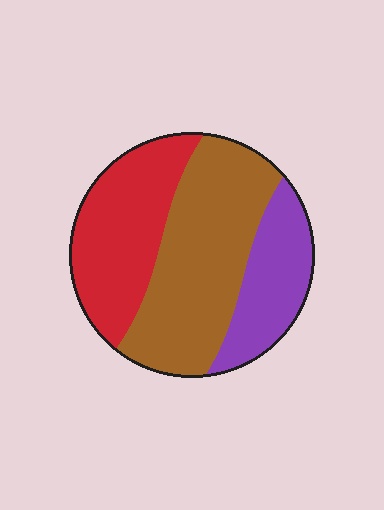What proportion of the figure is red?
Red takes up about one third (1/3) of the figure.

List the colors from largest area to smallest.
From largest to smallest: brown, red, purple.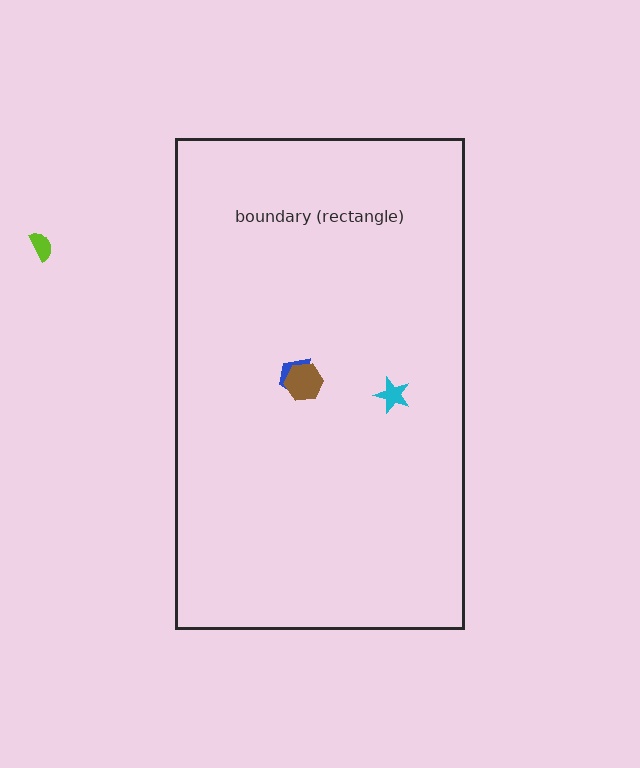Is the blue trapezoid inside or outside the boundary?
Inside.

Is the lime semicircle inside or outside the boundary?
Outside.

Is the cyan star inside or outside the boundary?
Inside.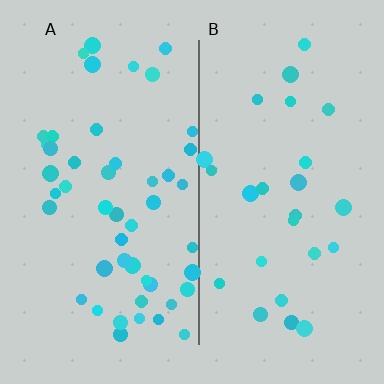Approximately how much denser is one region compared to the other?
Approximately 1.9× — region A over region B.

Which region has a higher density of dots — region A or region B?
A (the left).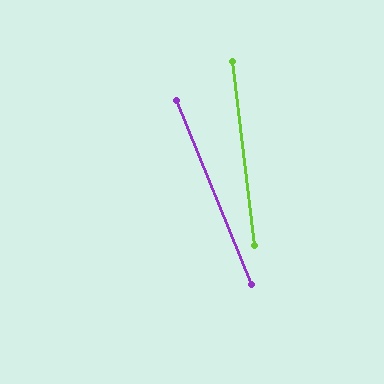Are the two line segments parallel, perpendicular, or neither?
Neither parallel nor perpendicular — they differ by about 15°.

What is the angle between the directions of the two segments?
Approximately 15 degrees.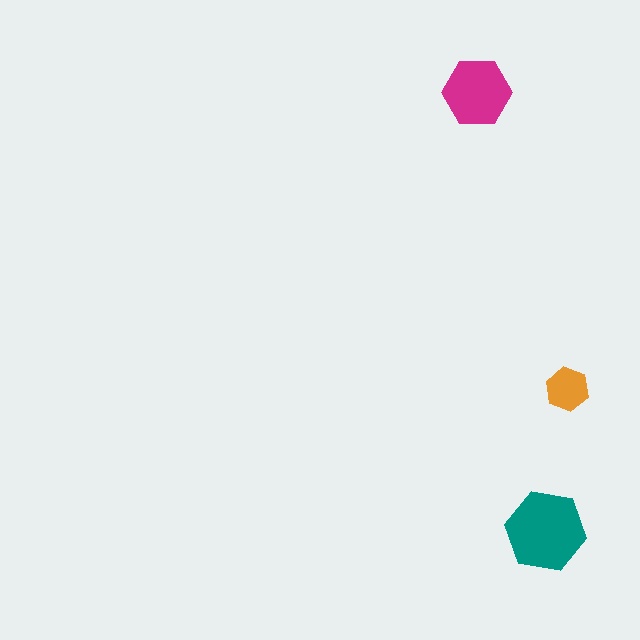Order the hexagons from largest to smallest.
the teal one, the magenta one, the orange one.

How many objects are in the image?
There are 3 objects in the image.